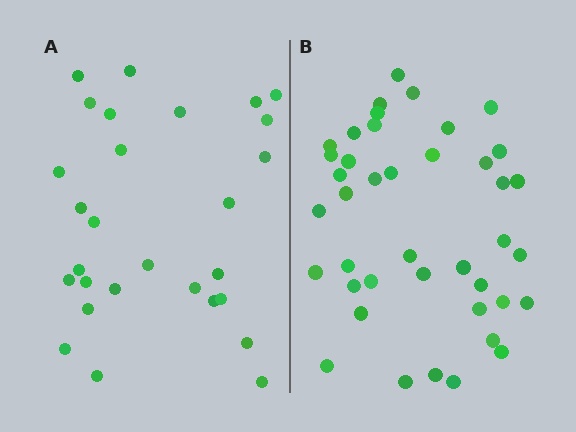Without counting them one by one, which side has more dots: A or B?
Region B (the right region) has more dots.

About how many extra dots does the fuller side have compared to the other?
Region B has approximately 15 more dots than region A.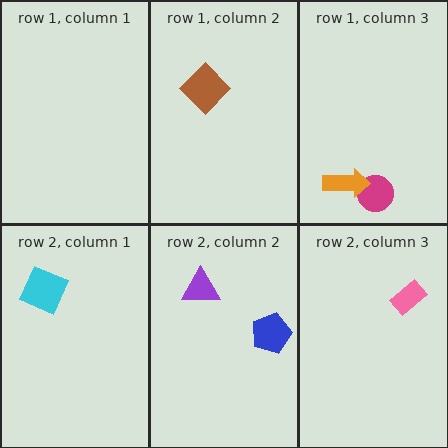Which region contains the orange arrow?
The row 1, column 3 region.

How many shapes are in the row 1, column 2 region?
1.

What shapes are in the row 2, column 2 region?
The purple triangle, the blue pentagon.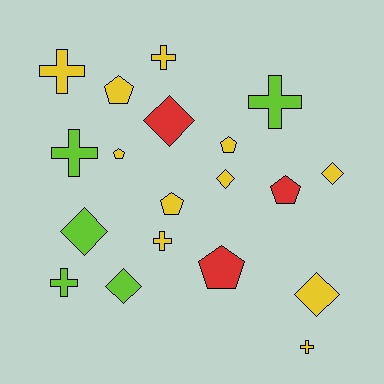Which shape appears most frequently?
Cross, with 7 objects.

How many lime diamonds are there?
There are 2 lime diamonds.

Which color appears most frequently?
Yellow, with 11 objects.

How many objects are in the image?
There are 19 objects.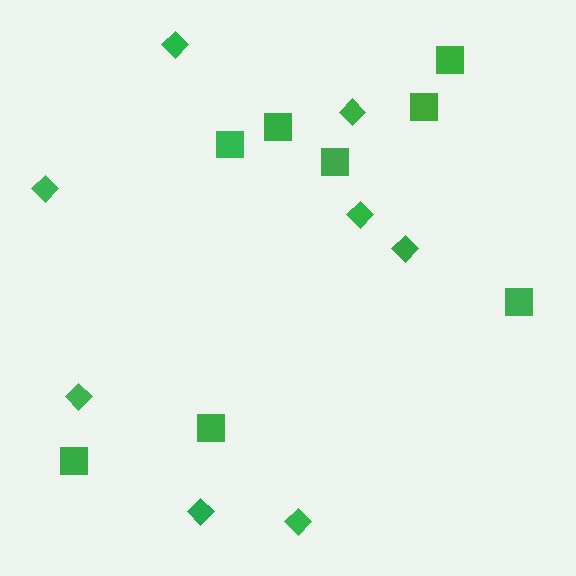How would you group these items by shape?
There are 2 groups: one group of diamonds (8) and one group of squares (8).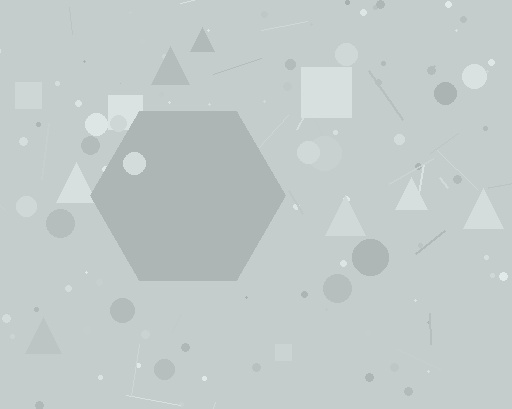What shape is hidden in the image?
A hexagon is hidden in the image.